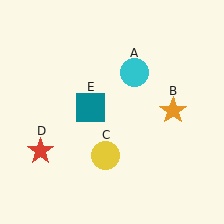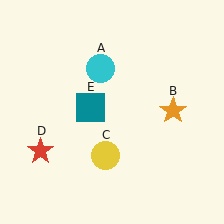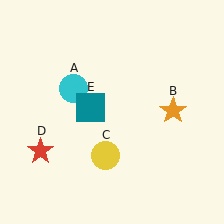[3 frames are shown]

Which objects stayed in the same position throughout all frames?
Orange star (object B) and yellow circle (object C) and red star (object D) and teal square (object E) remained stationary.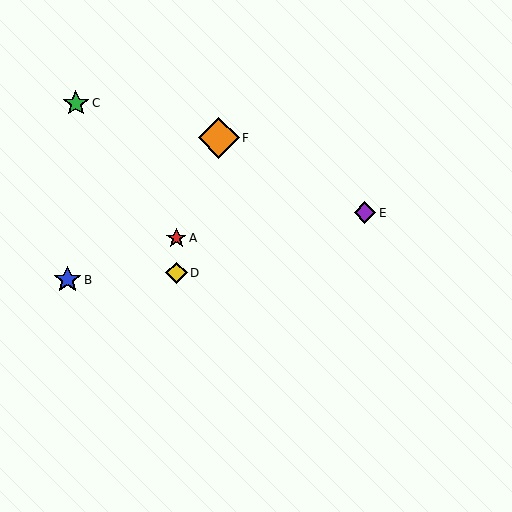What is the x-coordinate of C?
Object C is at x≈76.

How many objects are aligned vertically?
2 objects (A, D) are aligned vertically.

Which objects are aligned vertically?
Objects A, D are aligned vertically.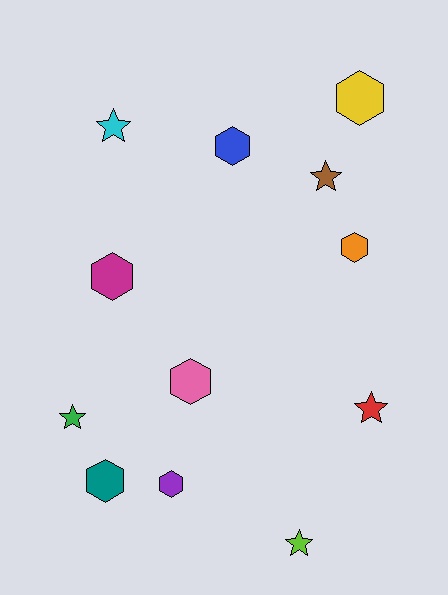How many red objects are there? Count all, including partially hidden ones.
There is 1 red object.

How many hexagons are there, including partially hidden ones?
There are 7 hexagons.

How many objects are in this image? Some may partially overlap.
There are 12 objects.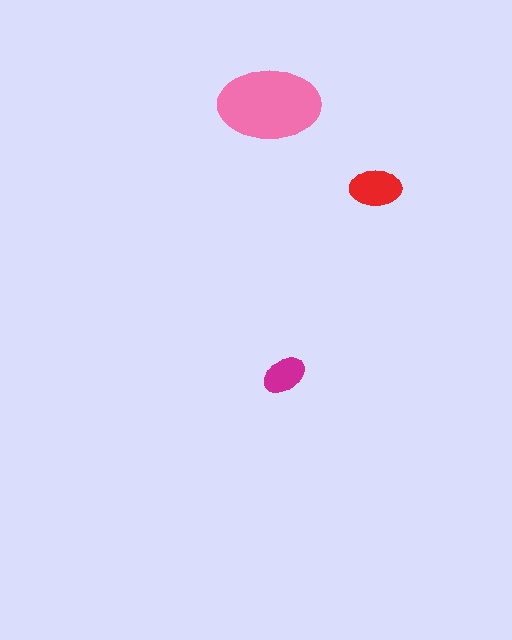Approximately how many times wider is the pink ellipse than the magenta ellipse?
About 2.5 times wider.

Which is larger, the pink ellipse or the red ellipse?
The pink one.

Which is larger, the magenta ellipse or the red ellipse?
The red one.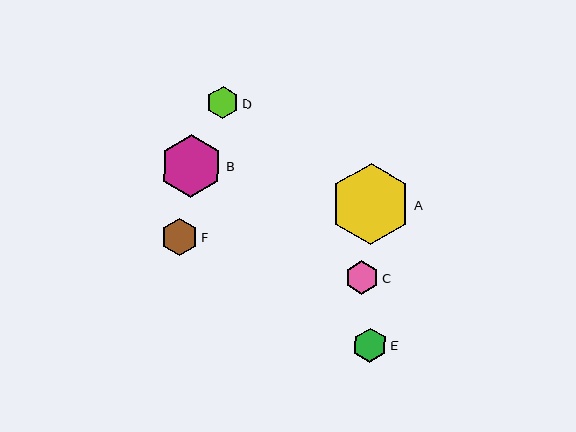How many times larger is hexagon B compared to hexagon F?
Hexagon B is approximately 1.7 times the size of hexagon F.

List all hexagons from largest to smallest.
From largest to smallest: A, B, F, E, C, D.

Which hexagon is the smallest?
Hexagon D is the smallest with a size of approximately 33 pixels.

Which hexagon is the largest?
Hexagon A is the largest with a size of approximately 81 pixels.